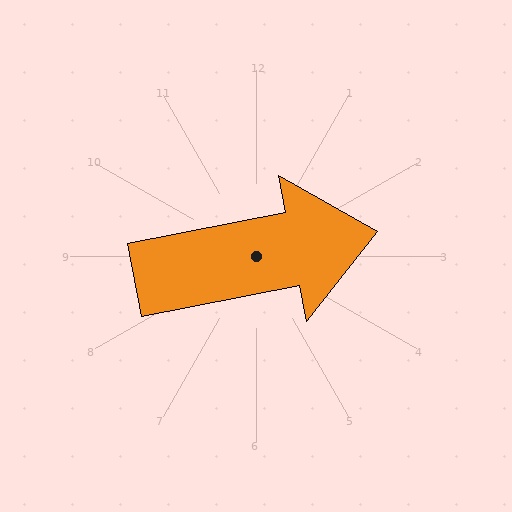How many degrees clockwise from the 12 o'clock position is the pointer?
Approximately 79 degrees.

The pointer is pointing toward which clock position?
Roughly 3 o'clock.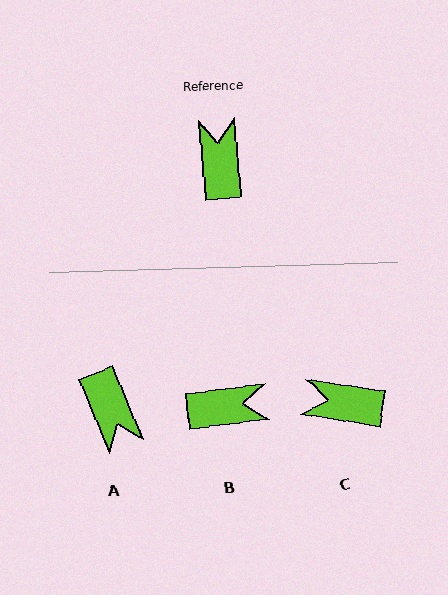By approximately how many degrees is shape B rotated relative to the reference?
Approximately 88 degrees clockwise.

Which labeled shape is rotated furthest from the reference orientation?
A, about 162 degrees away.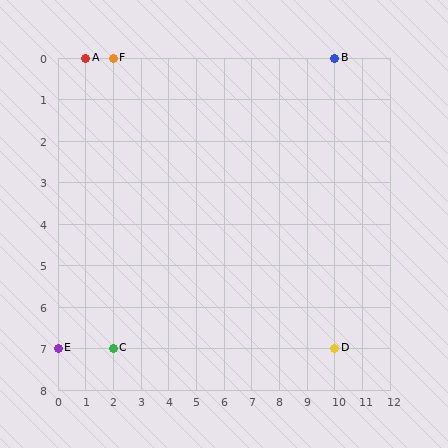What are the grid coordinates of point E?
Point E is at grid coordinates (0, 7).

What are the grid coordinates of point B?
Point B is at grid coordinates (10, 0).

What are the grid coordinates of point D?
Point D is at grid coordinates (10, 7).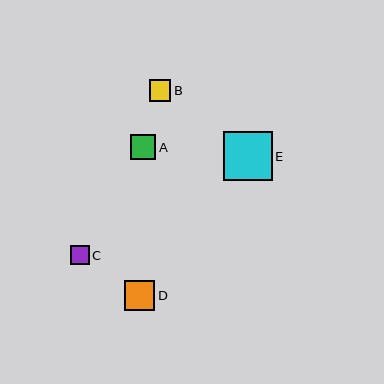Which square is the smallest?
Square C is the smallest with a size of approximately 19 pixels.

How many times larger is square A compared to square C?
Square A is approximately 1.3 times the size of square C.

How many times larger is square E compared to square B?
Square E is approximately 2.3 times the size of square B.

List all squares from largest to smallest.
From largest to smallest: E, D, A, B, C.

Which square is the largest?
Square E is the largest with a size of approximately 49 pixels.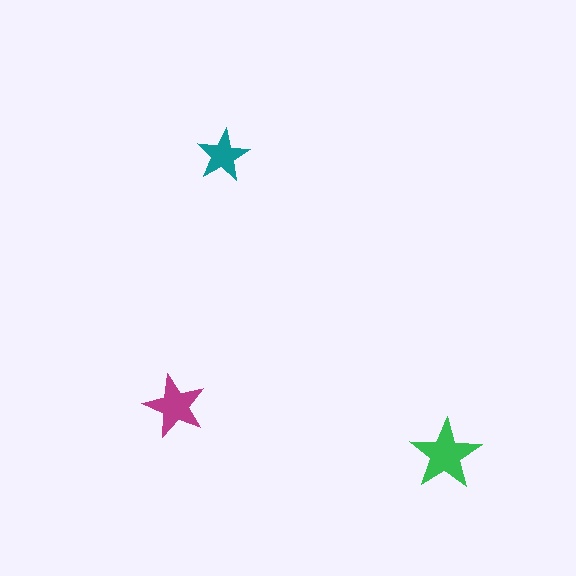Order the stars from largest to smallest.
the green one, the magenta one, the teal one.